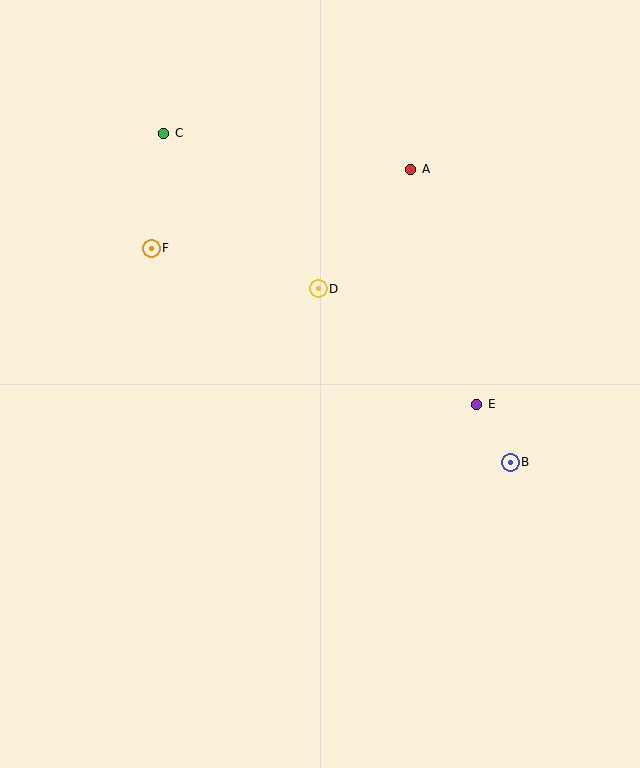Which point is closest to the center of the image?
Point D at (318, 289) is closest to the center.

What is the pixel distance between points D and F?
The distance between D and F is 172 pixels.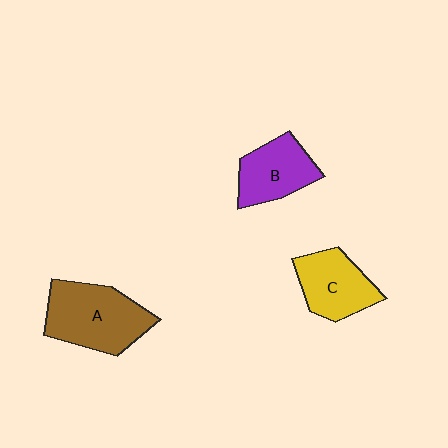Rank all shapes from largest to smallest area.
From largest to smallest: A (brown), C (yellow), B (purple).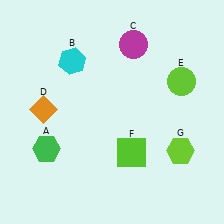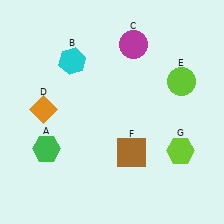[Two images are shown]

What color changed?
The square (F) changed from lime in Image 1 to brown in Image 2.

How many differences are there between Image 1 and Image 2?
There is 1 difference between the two images.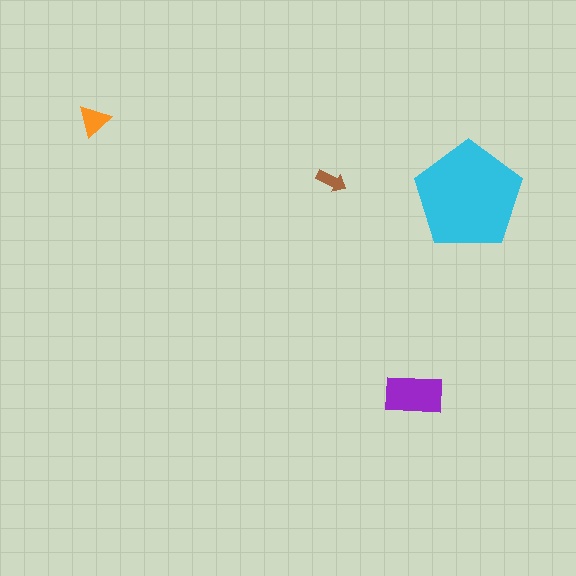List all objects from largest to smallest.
The cyan pentagon, the purple rectangle, the orange triangle, the brown arrow.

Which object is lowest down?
The purple rectangle is bottommost.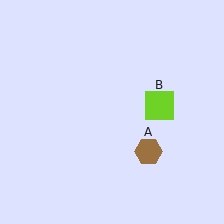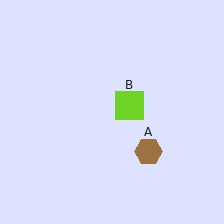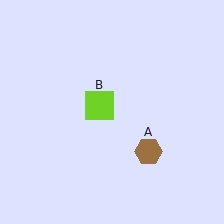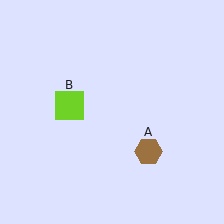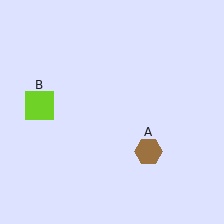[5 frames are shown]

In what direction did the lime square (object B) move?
The lime square (object B) moved left.